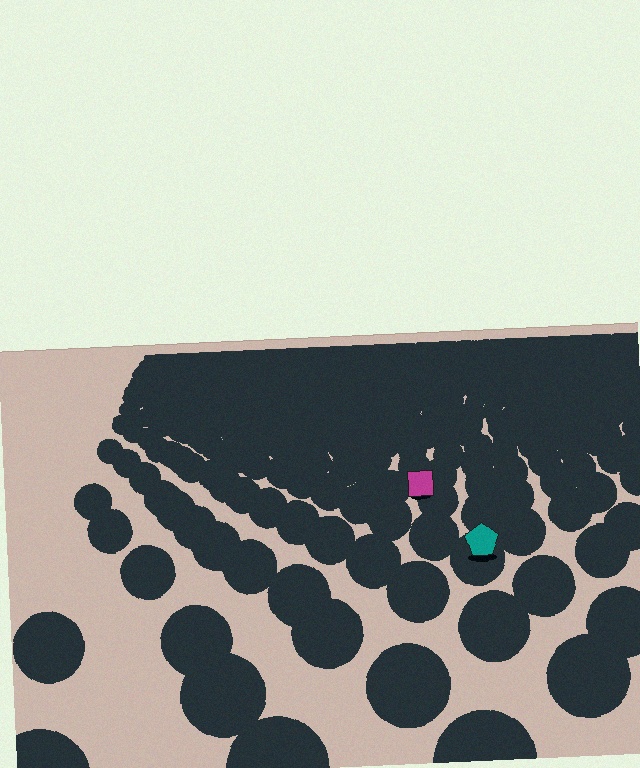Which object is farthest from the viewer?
The magenta square is farthest from the viewer. It appears smaller and the ground texture around it is denser.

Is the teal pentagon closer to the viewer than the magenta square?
Yes. The teal pentagon is closer — you can tell from the texture gradient: the ground texture is coarser near it.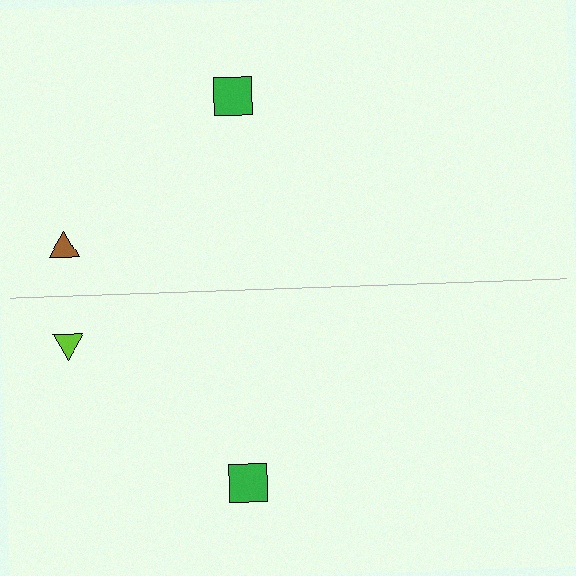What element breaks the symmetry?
The lime triangle on the bottom side breaks the symmetry — its mirror counterpart is brown.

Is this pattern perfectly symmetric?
No, the pattern is not perfectly symmetric. The lime triangle on the bottom side breaks the symmetry — its mirror counterpart is brown.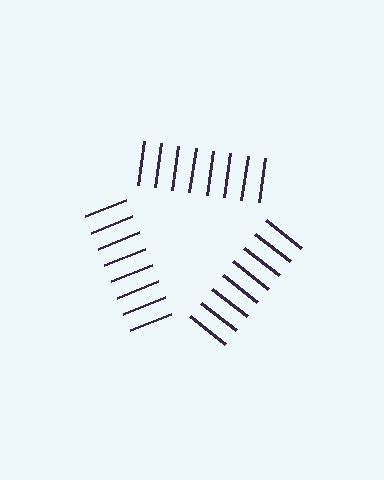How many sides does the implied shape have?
3 sides — the line-ends trace a triangle.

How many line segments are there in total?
24 — 8 along each of the 3 edges.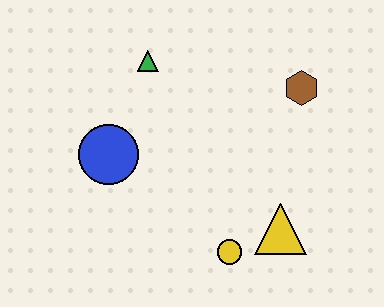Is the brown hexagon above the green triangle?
No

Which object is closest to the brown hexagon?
The yellow triangle is closest to the brown hexagon.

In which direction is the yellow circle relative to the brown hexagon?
The yellow circle is below the brown hexagon.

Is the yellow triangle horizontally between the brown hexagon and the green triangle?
Yes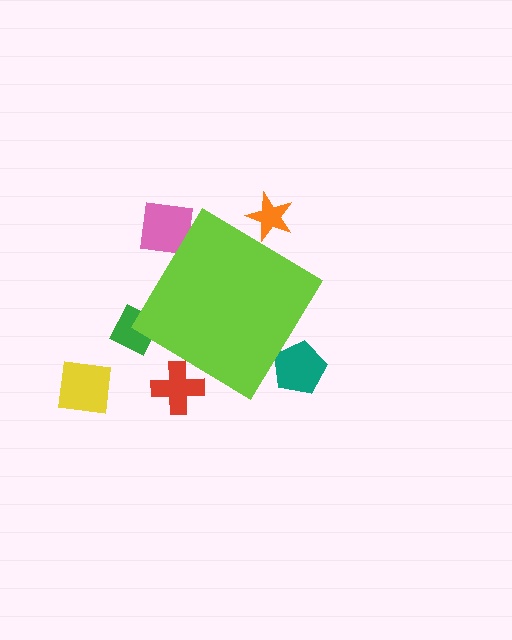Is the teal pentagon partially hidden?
Yes, the teal pentagon is partially hidden behind the lime diamond.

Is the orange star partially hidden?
Yes, the orange star is partially hidden behind the lime diamond.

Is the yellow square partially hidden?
No, the yellow square is fully visible.